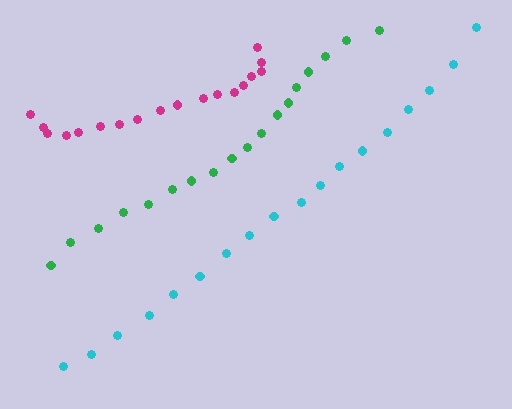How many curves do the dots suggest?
There are 3 distinct paths.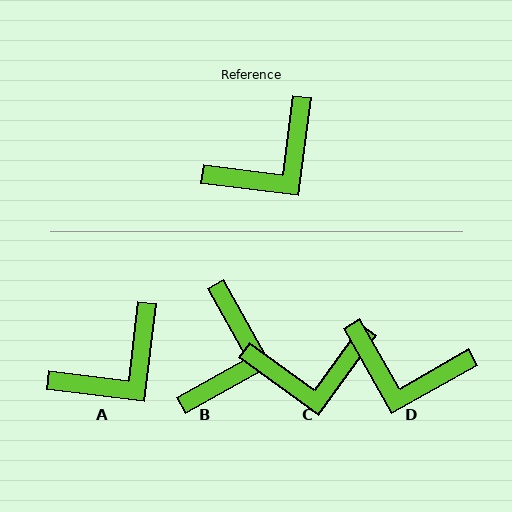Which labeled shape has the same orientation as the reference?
A.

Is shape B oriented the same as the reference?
No, it is off by about 36 degrees.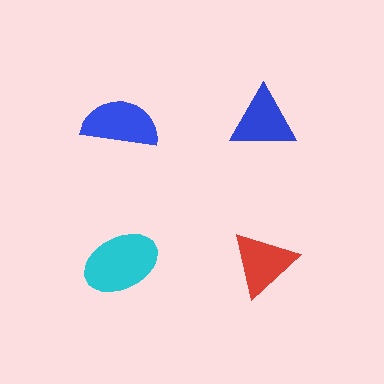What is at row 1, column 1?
A blue semicircle.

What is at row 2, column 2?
A red triangle.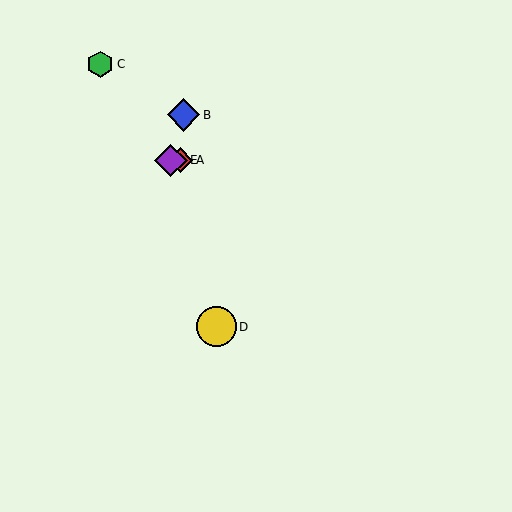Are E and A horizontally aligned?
Yes, both are at y≈160.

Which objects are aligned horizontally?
Objects A, E are aligned horizontally.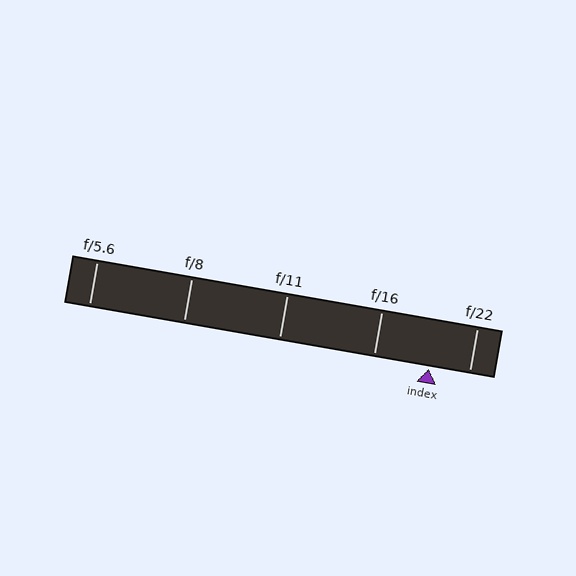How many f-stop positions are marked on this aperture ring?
There are 5 f-stop positions marked.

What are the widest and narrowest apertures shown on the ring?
The widest aperture shown is f/5.6 and the narrowest is f/22.